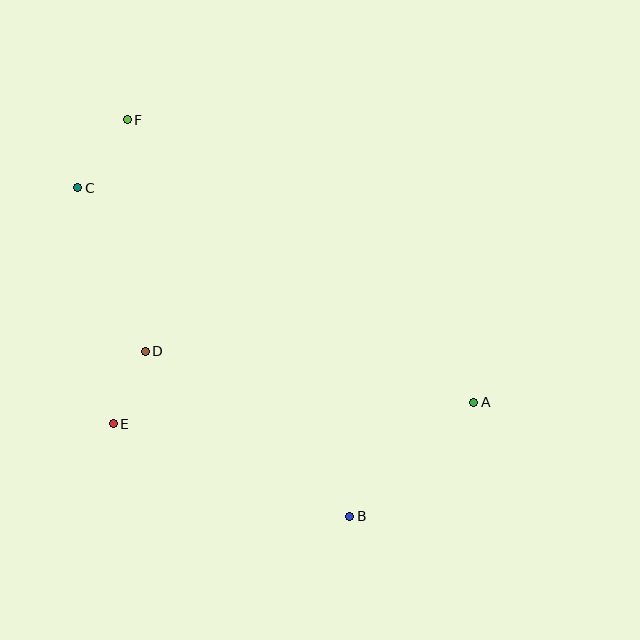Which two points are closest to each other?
Points D and E are closest to each other.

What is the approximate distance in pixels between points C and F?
The distance between C and F is approximately 84 pixels.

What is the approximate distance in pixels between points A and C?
The distance between A and C is approximately 451 pixels.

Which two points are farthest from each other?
Points B and F are farthest from each other.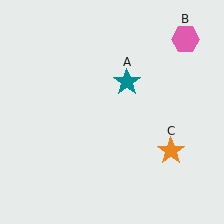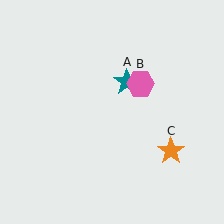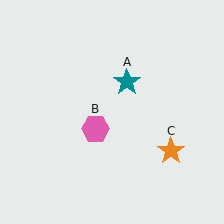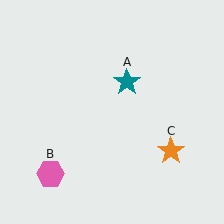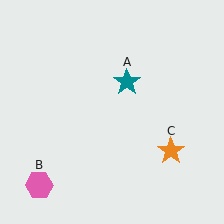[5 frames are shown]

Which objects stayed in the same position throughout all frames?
Teal star (object A) and orange star (object C) remained stationary.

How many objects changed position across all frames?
1 object changed position: pink hexagon (object B).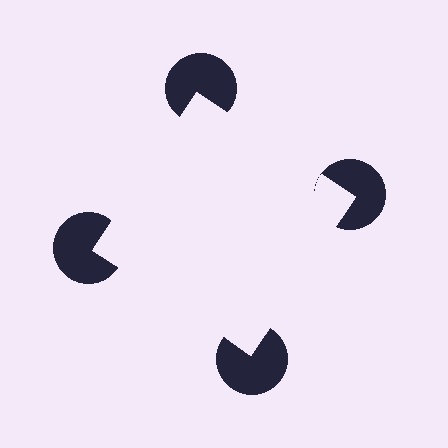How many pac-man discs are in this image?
There are 4 — one at each vertex of the illusory square.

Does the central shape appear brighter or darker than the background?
It typically appears slightly brighter than the background, even though no actual brightness change is drawn.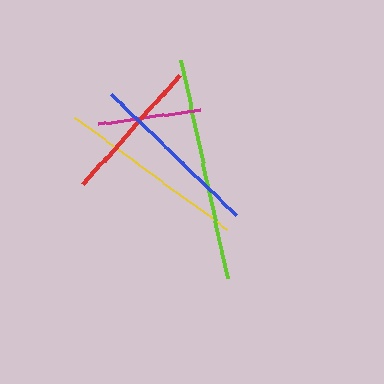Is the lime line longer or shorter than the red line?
The lime line is longer than the red line.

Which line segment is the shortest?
The magenta line is the shortest at approximately 103 pixels.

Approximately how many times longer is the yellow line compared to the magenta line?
The yellow line is approximately 1.8 times the length of the magenta line.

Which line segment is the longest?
The lime line is the longest at approximately 222 pixels.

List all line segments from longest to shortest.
From longest to shortest: lime, yellow, blue, red, magenta.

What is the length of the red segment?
The red segment is approximately 146 pixels long.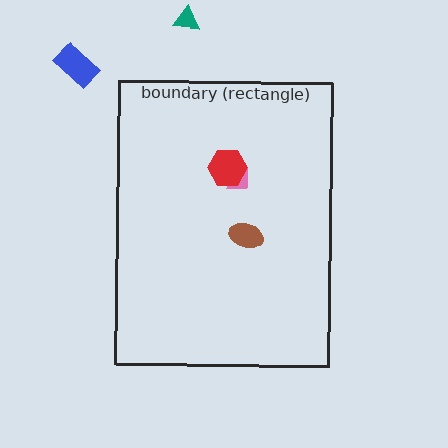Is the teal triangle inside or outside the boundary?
Outside.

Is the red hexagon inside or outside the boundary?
Inside.